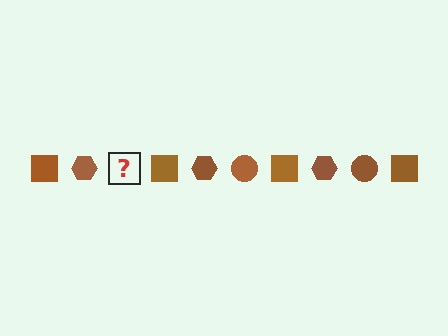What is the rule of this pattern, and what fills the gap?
The rule is that the pattern cycles through square, hexagon, circle shapes in brown. The gap should be filled with a brown circle.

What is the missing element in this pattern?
The missing element is a brown circle.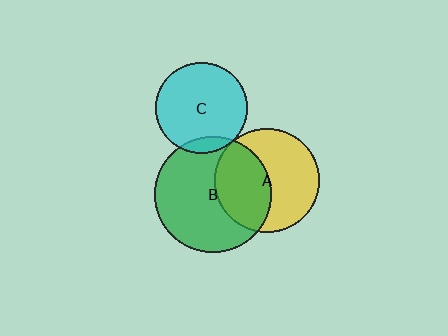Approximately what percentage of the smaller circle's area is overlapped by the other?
Approximately 5%.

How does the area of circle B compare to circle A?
Approximately 1.2 times.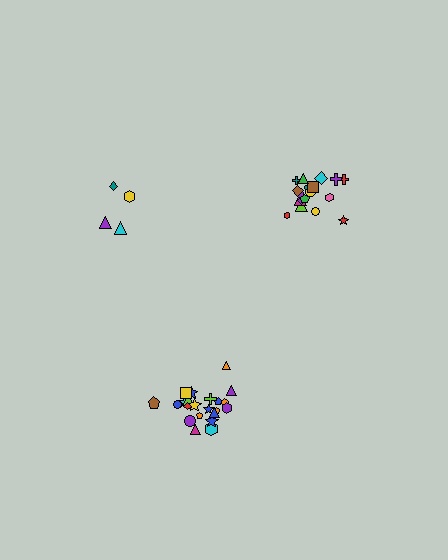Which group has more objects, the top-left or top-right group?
The top-right group.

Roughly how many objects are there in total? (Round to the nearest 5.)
Roughly 45 objects in total.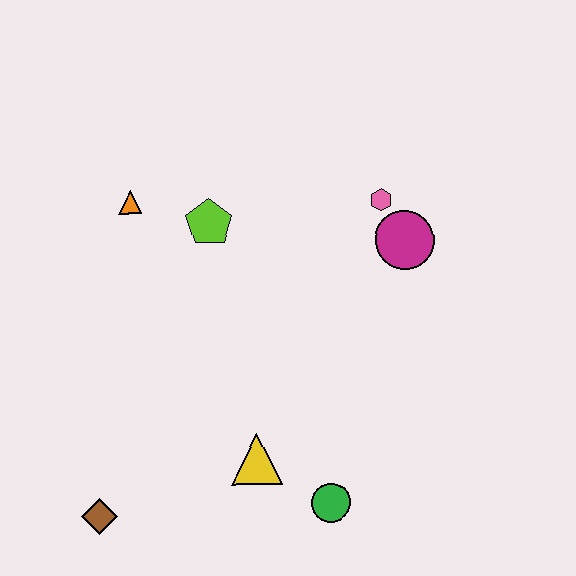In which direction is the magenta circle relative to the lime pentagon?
The magenta circle is to the right of the lime pentagon.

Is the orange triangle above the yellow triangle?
Yes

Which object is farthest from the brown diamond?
The pink hexagon is farthest from the brown diamond.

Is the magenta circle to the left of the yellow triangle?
No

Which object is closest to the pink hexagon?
The magenta circle is closest to the pink hexagon.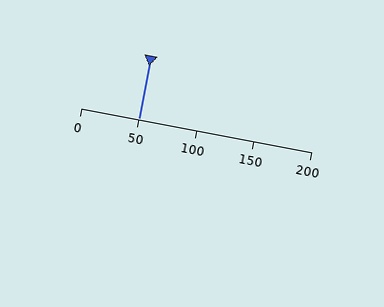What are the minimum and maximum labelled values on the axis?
The axis runs from 0 to 200.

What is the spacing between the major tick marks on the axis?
The major ticks are spaced 50 apart.